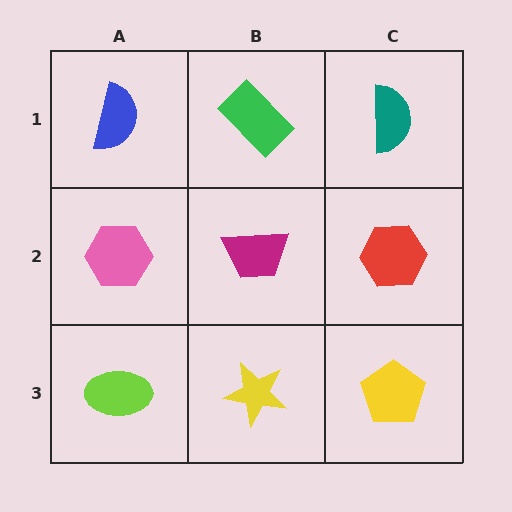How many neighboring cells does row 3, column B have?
3.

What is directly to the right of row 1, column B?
A teal semicircle.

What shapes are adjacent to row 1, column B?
A magenta trapezoid (row 2, column B), a blue semicircle (row 1, column A), a teal semicircle (row 1, column C).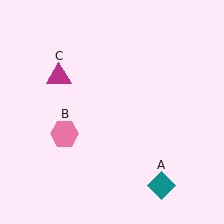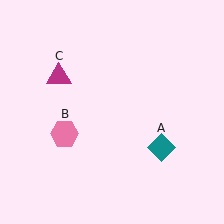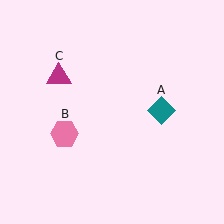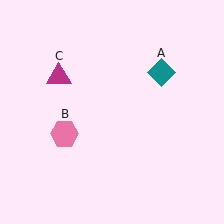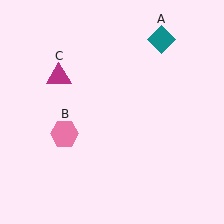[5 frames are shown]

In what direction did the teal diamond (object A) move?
The teal diamond (object A) moved up.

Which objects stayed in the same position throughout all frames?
Pink hexagon (object B) and magenta triangle (object C) remained stationary.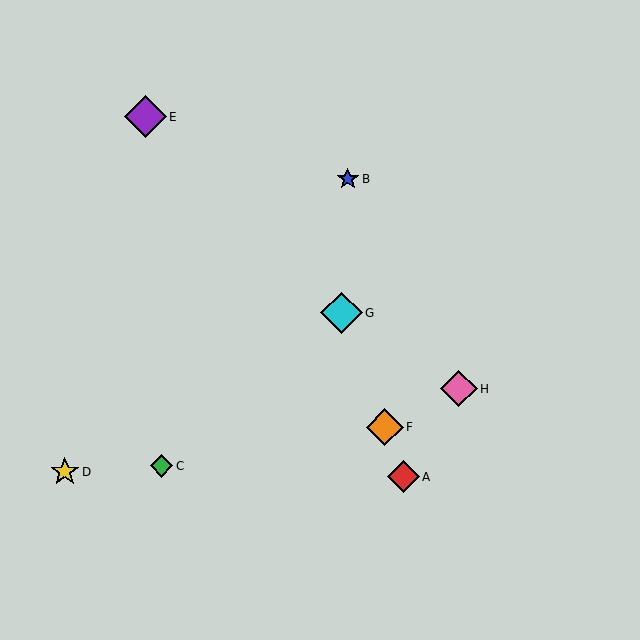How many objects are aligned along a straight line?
3 objects (A, F, G) are aligned along a straight line.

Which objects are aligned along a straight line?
Objects A, F, G are aligned along a straight line.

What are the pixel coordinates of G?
Object G is at (341, 313).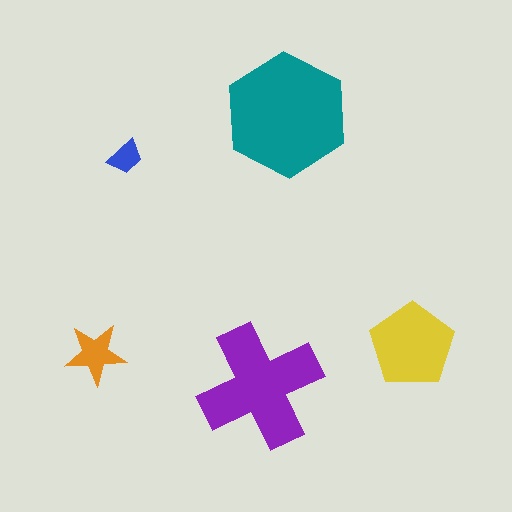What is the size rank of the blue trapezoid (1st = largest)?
5th.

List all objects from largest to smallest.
The teal hexagon, the purple cross, the yellow pentagon, the orange star, the blue trapezoid.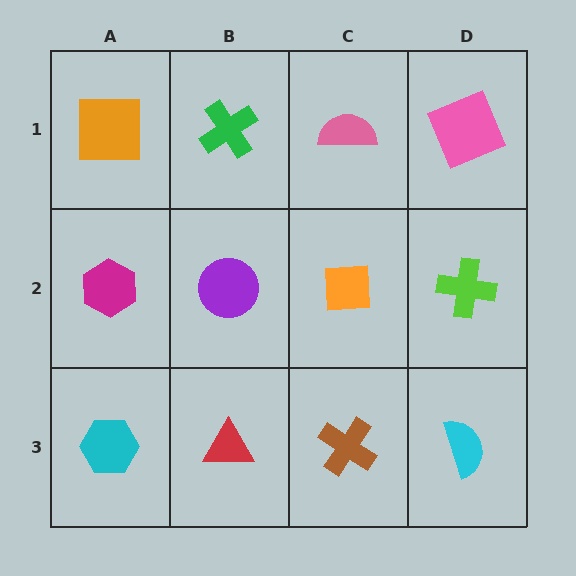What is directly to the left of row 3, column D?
A brown cross.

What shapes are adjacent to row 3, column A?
A magenta hexagon (row 2, column A), a red triangle (row 3, column B).